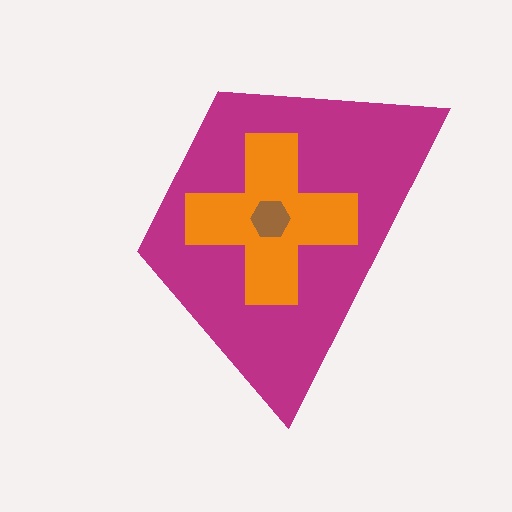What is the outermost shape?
The magenta trapezoid.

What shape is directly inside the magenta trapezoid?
The orange cross.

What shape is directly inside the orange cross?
The brown hexagon.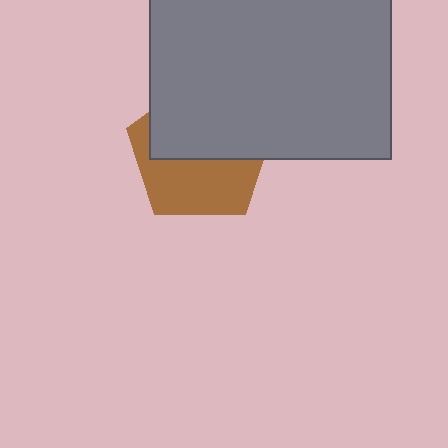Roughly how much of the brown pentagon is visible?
About half of it is visible (roughly 48%).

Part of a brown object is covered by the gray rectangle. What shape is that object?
It is a pentagon.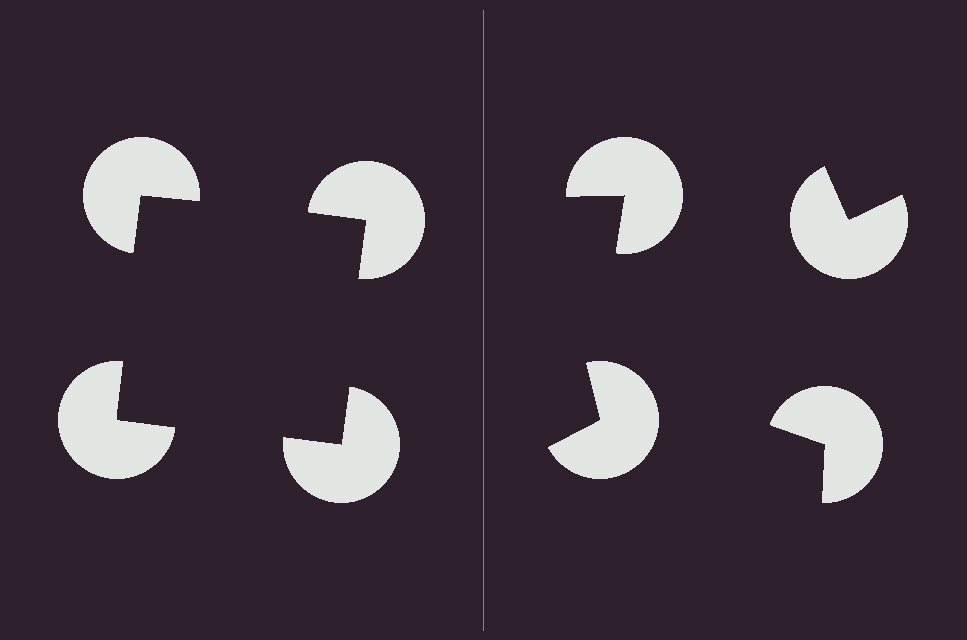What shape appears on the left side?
An illusory square.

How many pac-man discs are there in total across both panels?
8 — 4 on each side.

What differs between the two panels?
The pac-man discs are positioned identically on both sides; only the wedge orientations differ. On the left they align to a square; on the right they are misaligned.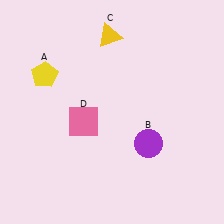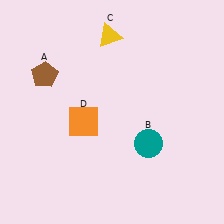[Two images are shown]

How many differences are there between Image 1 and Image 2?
There are 3 differences between the two images.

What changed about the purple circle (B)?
In Image 1, B is purple. In Image 2, it changed to teal.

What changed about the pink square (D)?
In Image 1, D is pink. In Image 2, it changed to orange.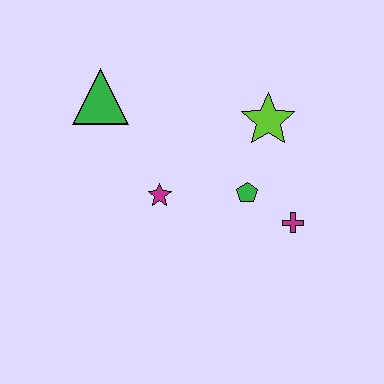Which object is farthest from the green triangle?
The magenta cross is farthest from the green triangle.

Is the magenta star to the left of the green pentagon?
Yes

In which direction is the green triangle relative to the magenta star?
The green triangle is above the magenta star.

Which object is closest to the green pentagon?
The magenta cross is closest to the green pentagon.